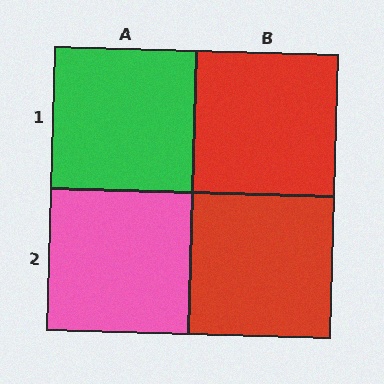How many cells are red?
2 cells are red.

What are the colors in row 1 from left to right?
Green, red.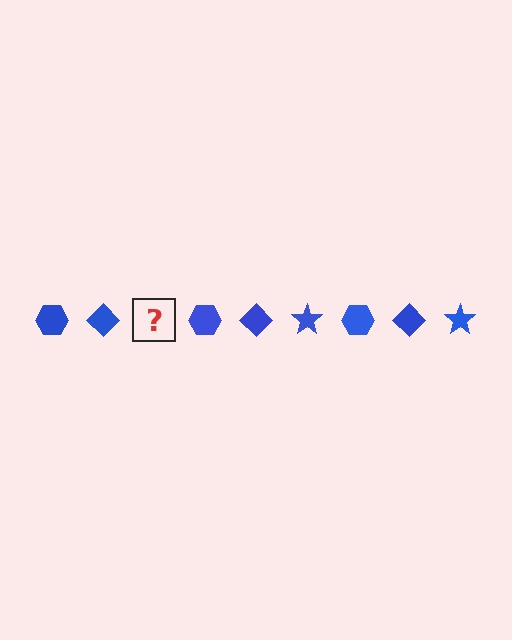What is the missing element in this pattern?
The missing element is a blue star.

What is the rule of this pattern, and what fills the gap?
The rule is that the pattern cycles through hexagon, diamond, star shapes in blue. The gap should be filled with a blue star.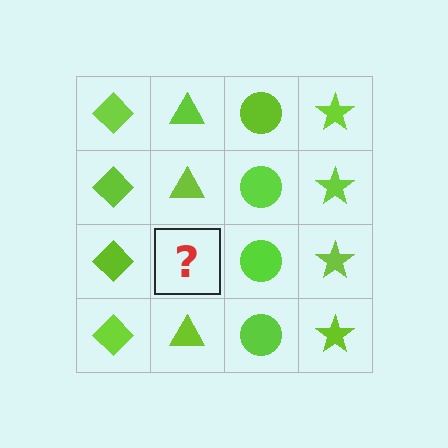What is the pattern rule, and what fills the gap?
The rule is that each column has a consistent shape. The gap should be filled with a lime triangle.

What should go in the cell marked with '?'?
The missing cell should contain a lime triangle.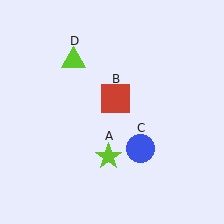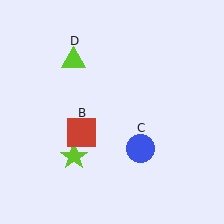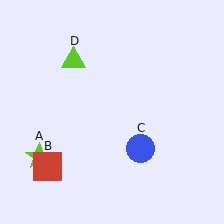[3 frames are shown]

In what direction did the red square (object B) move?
The red square (object B) moved down and to the left.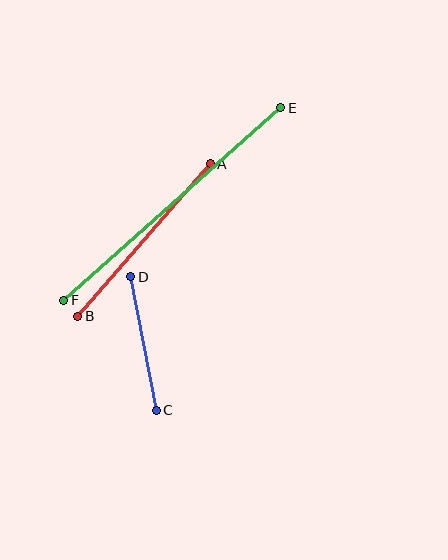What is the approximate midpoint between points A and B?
The midpoint is at approximately (144, 240) pixels.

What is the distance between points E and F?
The distance is approximately 290 pixels.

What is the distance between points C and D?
The distance is approximately 136 pixels.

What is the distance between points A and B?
The distance is approximately 202 pixels.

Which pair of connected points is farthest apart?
Points E and F are farthest apart.